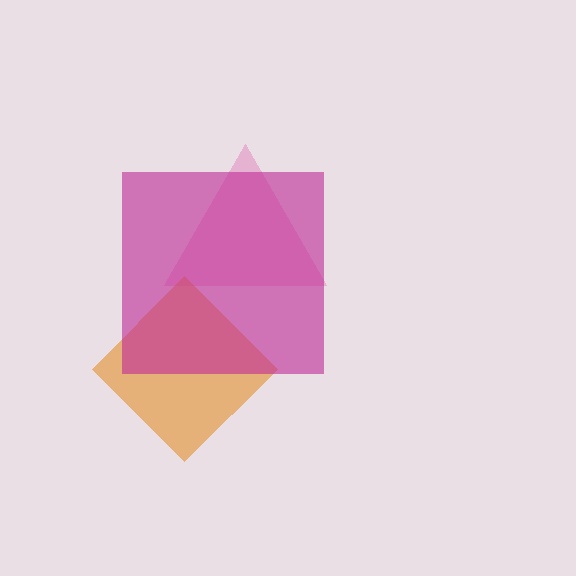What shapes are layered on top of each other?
The layered shapes are: a pink triangle, an orange diamond, a magenta square.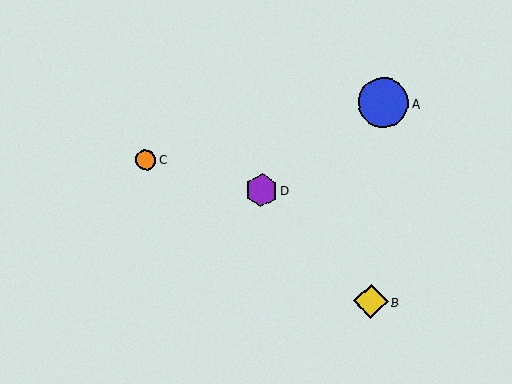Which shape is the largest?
The blue circle (labeled A) is the largest.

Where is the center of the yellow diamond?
The center of the yellow diamond is at (371, 301).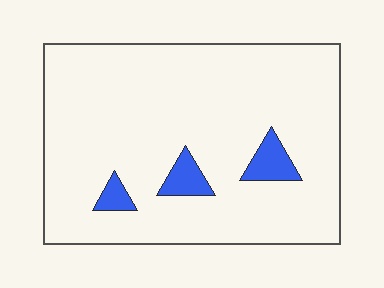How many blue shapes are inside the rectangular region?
3.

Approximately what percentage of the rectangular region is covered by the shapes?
Approximately 5%.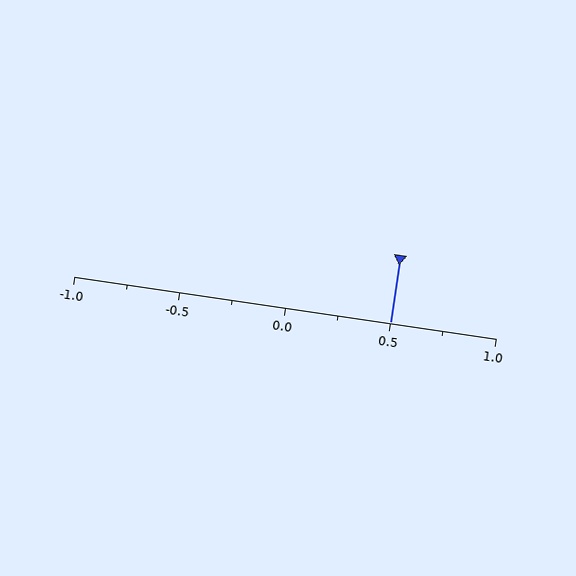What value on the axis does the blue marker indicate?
The marker indicates approximately 0.5.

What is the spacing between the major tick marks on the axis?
The major ticks are spaced 0.5 apart.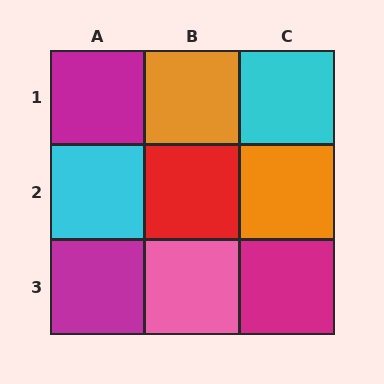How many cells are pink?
1 cell is pink.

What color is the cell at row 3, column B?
Pink.